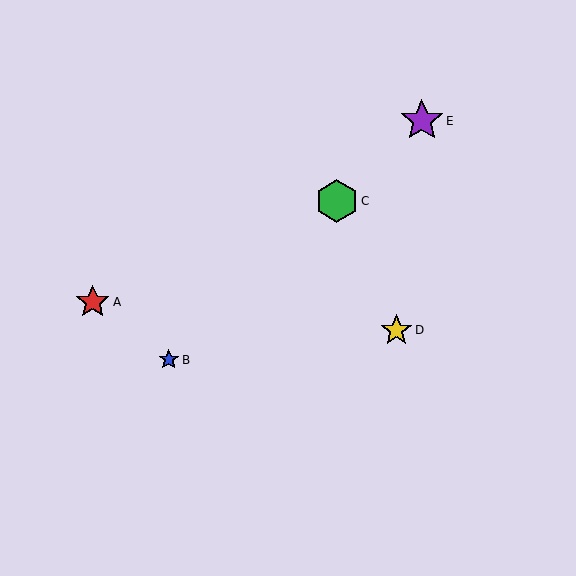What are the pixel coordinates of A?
Object A is at (93, 302).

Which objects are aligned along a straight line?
Objects B, C, E are aligned along a straight line.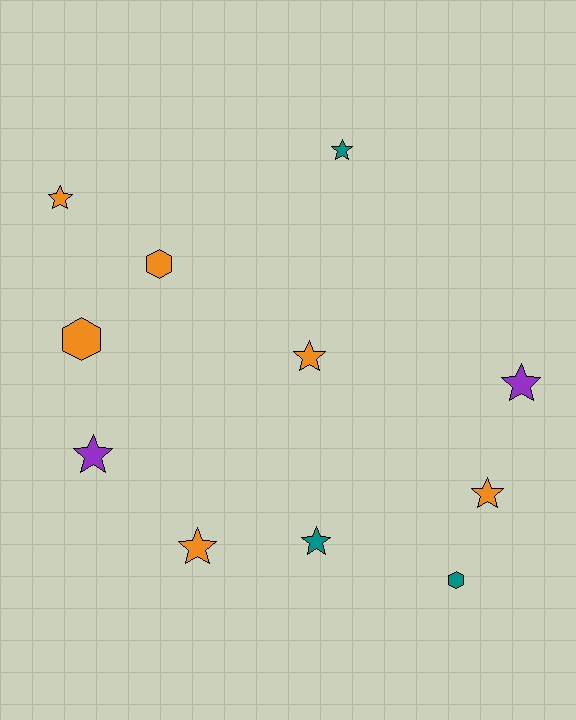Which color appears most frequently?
Orange, with 6 objects.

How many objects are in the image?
There are 11 objects.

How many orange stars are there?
There are 4 orange stars.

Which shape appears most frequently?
Star, with 8 objects.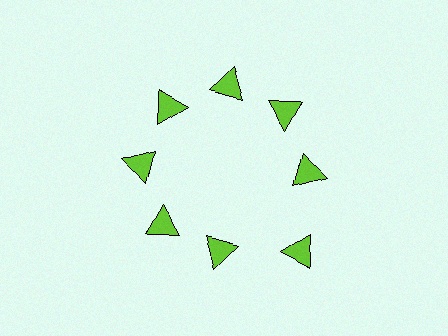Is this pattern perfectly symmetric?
No. The 8 lime triangles are arranged in a ring, but one element near the 4 o'clock position is pushed outward from the center, breaking the 8-fold rotational symmetry.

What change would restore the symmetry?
The symmetry would be restored by moving it inward, back onto the ring so that all 8 triangles sit at equal angles and equal distance from the center.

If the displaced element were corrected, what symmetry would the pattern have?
It would have 8-fold rotational symmetry — the pattern would map onto itself every 45 degrees.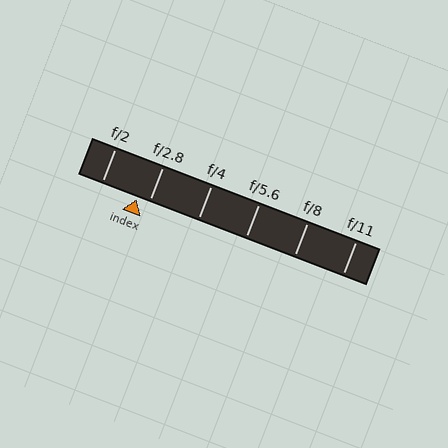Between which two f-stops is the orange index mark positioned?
The index mark is between f/2 and f/2.8.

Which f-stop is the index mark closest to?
The index mark is closest to f/2.8.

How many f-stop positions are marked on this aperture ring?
There are 6 f-stop positions marked.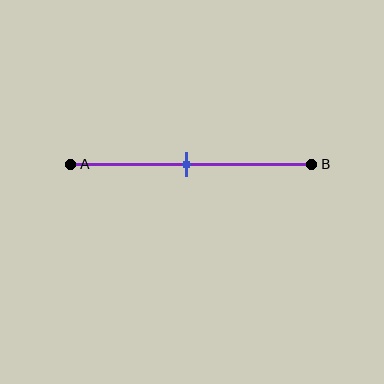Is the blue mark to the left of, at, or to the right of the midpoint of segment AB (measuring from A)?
The blue mark is approximately at the midpoint of segment AB.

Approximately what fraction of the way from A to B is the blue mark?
The blue mark is approximately 50% of the way from A to B.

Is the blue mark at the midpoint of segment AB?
Yes, the mark is approximately at the midpoint.